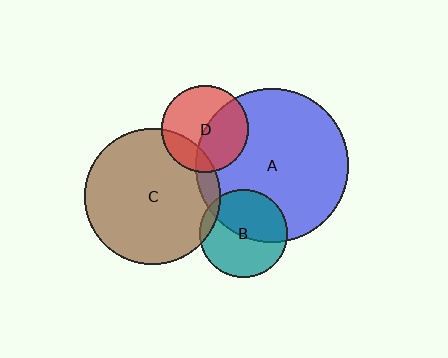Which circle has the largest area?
Circle A (blue).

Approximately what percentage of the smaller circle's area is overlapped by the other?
Approximately 10%.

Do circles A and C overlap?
Yes.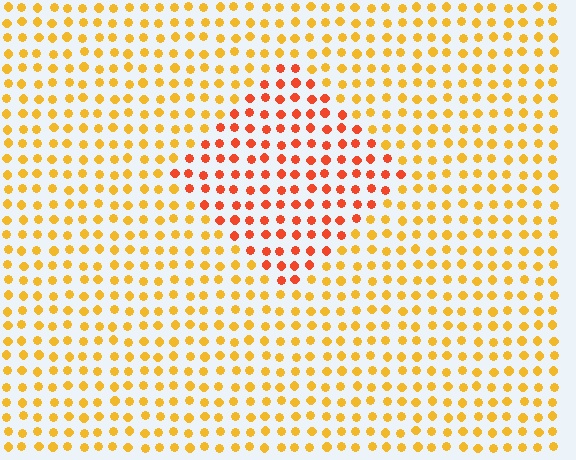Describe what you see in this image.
The image is filled with small yellow elements in a uniform arrangement. A diamond-shaped region is visible where the elements are tinted to a slightly different hue, forming a subtle color boundary.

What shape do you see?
I see a diamond.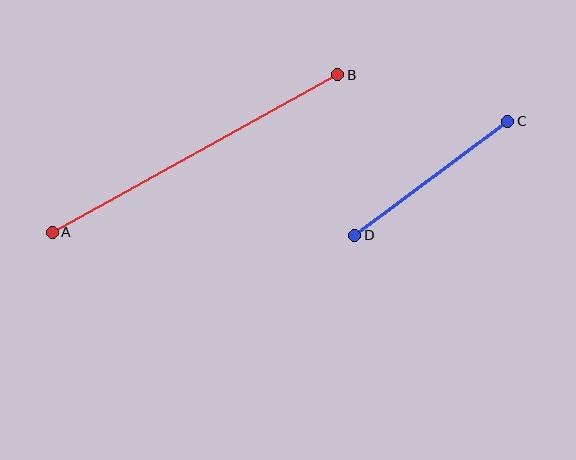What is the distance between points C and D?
The distance is approximately 191 pixels.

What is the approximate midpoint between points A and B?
The midpoint is at approximately (195, 154) pixels.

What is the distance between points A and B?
The distance is approximately 326 pixels.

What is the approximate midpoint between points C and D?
The midpoint is at approximately (431, 178) pixels.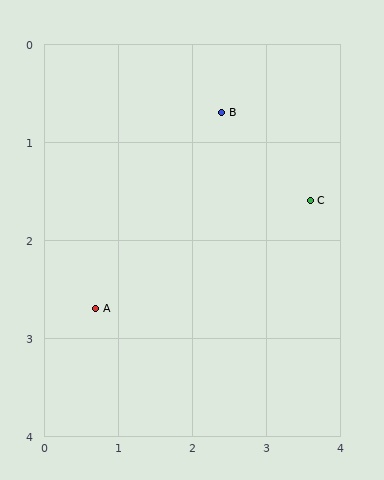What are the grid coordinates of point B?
Point B is at approximately (2.4, 0.7).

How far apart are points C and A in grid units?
Points C and A are about 3.1 grid units apart.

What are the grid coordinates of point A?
Point A is at approximately (0.7, 2.7).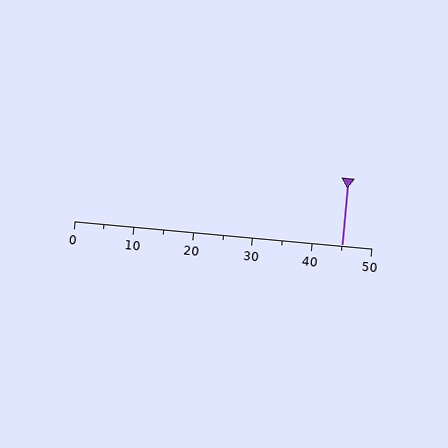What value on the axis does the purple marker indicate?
The marker indicates approximately 45.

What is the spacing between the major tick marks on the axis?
The major ticks are spaced 10 apart.